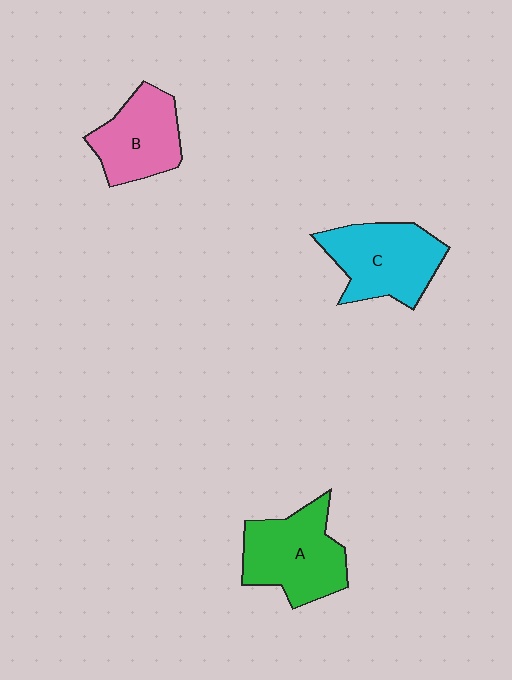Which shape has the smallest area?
Shape B (pink).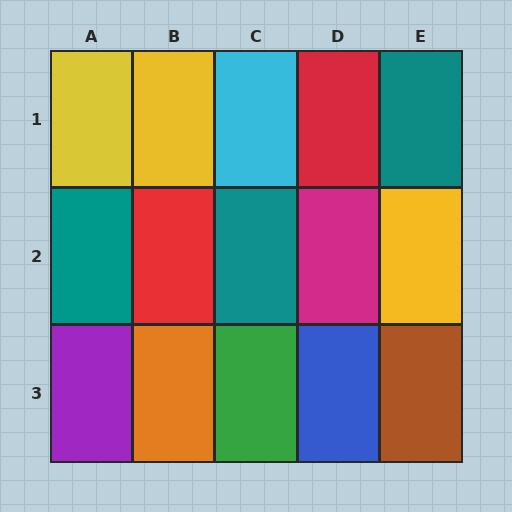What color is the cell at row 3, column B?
Orange.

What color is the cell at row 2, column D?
Magenta.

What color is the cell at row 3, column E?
Brown.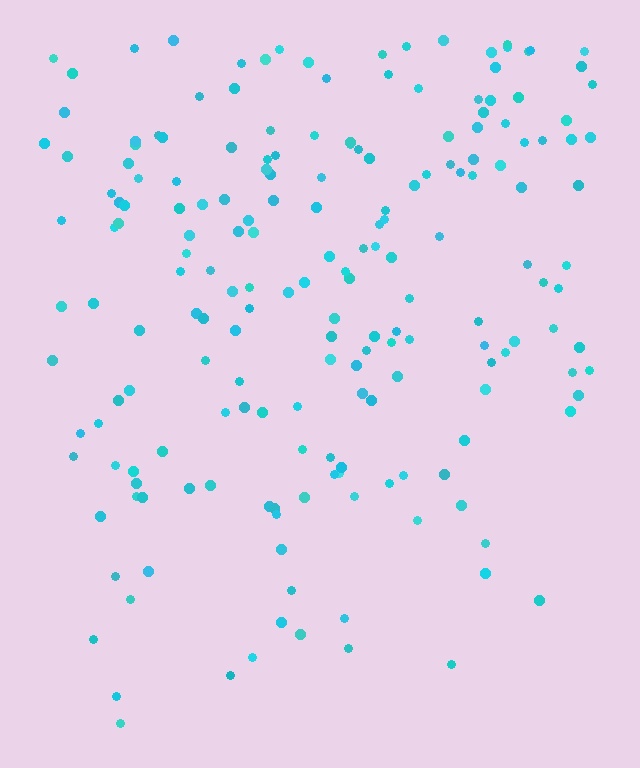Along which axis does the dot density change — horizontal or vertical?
Vertical.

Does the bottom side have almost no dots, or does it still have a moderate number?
Still a moderate number, just noticeably fewer than the top.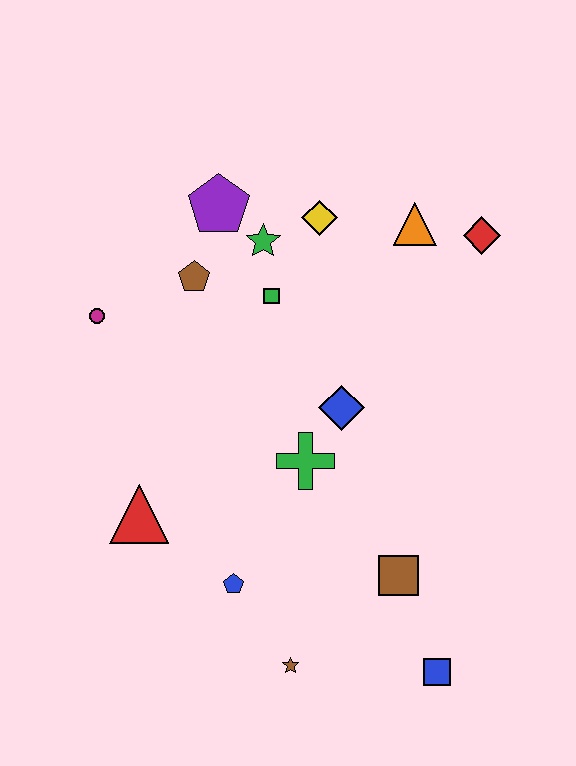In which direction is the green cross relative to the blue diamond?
The green cross is below the blue diamond.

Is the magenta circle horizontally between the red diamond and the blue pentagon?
No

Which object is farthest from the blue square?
The purple pentagon is farthest from the blue square.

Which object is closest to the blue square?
The brown square is closest to the blue square.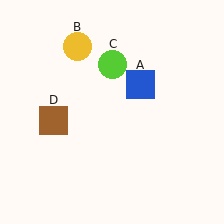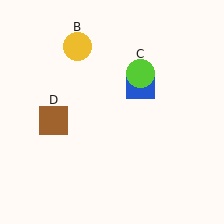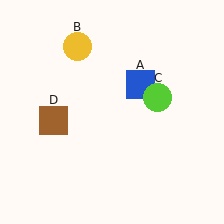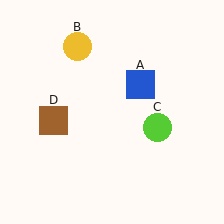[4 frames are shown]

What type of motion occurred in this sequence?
The lime circle (object C) rotated clockwise around the center of the scene.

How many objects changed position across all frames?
1 object changed position: lime circle (object C).